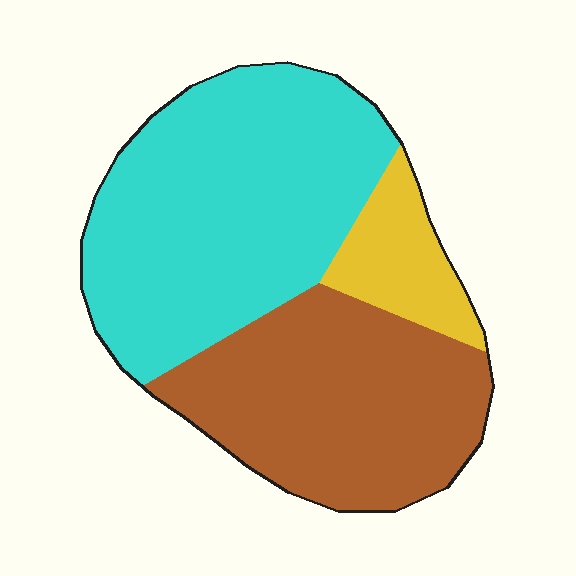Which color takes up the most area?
Cyan, at roughly 50%.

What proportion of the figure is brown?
Brown takes up about three eighths (3/8) of the figure.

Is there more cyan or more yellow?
Cyan.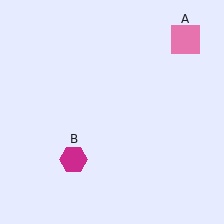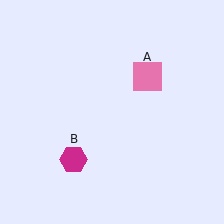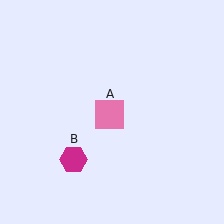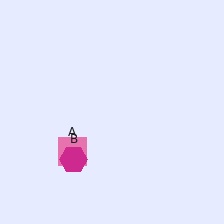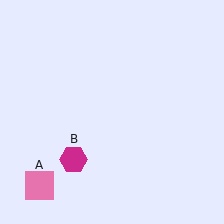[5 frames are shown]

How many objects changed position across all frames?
1 object changed position: pink square (object A).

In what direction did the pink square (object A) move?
The pink square (object A) moved down and to the left.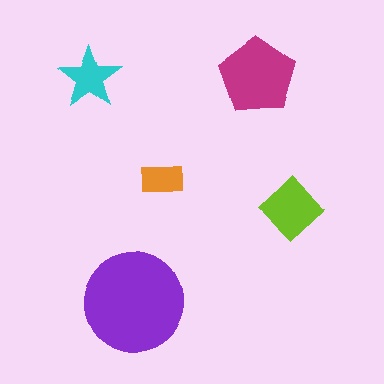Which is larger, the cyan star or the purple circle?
The purple circle.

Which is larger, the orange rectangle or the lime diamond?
The lime diamond.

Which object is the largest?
The purple circle.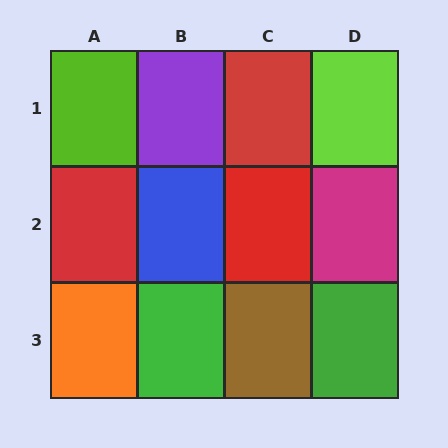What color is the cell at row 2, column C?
Red.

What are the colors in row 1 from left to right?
Lime, purple, red, lime.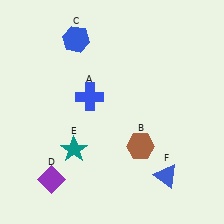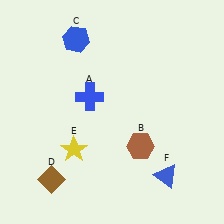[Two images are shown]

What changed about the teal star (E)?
In Image 1, E is teal. In Image 2, it changed to yellow.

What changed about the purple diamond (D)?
In Image 1, D is purple. In Image 2, it changed to brown.